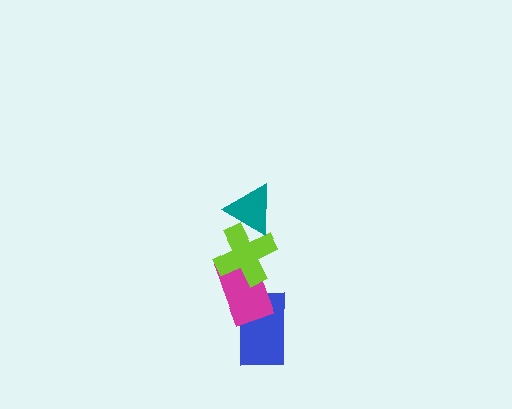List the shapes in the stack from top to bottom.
From top to bottom: the teal triangle, the lime cross, the magenta rectangle, the blue rectangle.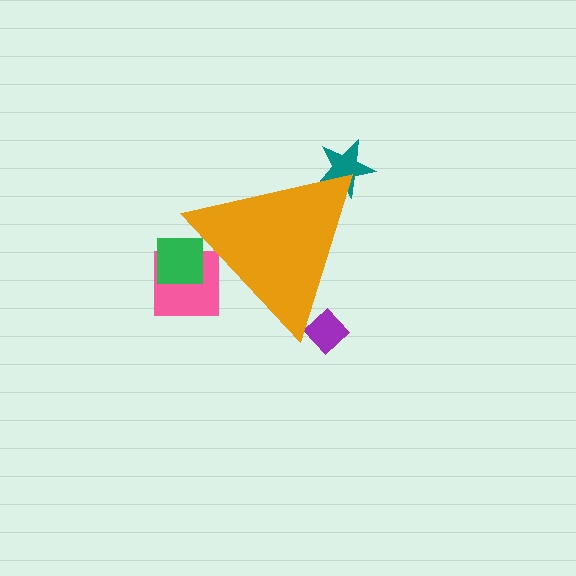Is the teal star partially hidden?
Yes, the teal star is partially hidden behind the orange triangle.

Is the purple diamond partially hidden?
Yes, the purple diamond is partially hidden behind the orange triangle.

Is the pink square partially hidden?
Yes, the pink square is partially hidden behind the orange triangle.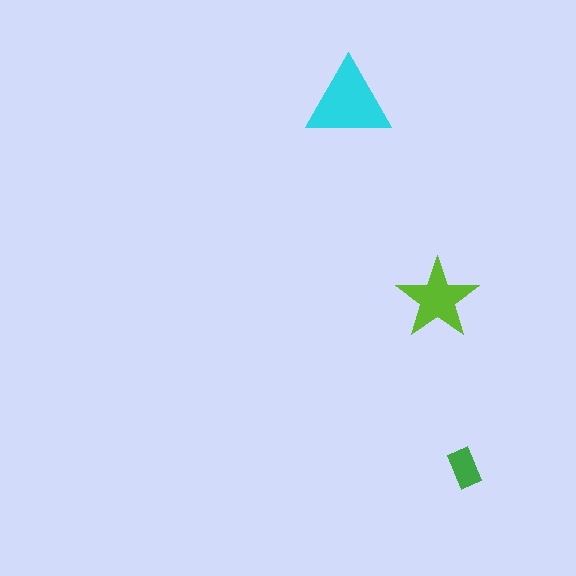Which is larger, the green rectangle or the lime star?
The lime star.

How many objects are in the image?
There are 3 objects in the image.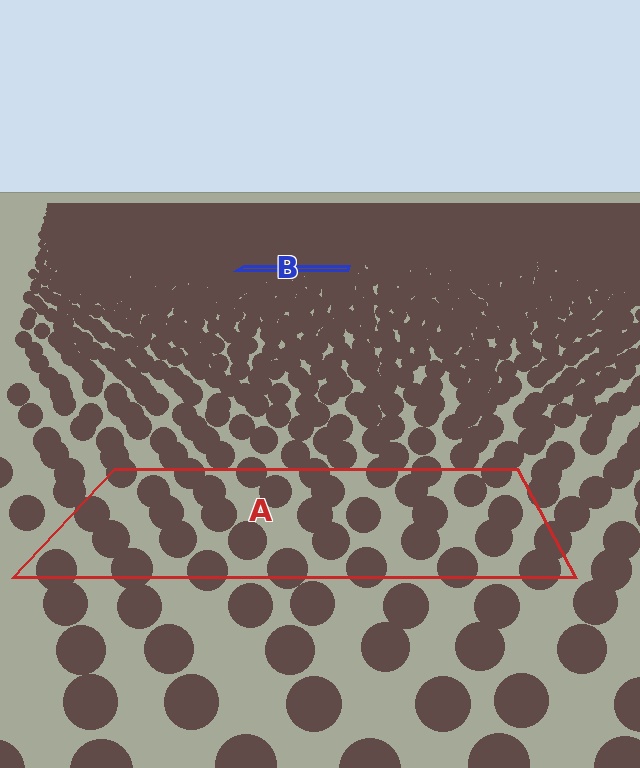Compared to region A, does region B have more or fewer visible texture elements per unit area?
Region B has more texture elements per unit area — they are packed more densely because it is farther away.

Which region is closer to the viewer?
Region A is closer. The texture elements there are larger and more spread out.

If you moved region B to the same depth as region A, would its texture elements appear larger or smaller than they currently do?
They would appear larger. At a closer depth, the same texture elements are projected at a bigger on-screen size.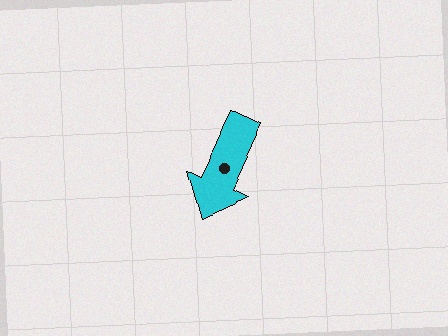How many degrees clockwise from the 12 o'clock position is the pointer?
Approximately 205 degrees.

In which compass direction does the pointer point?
Southwest.